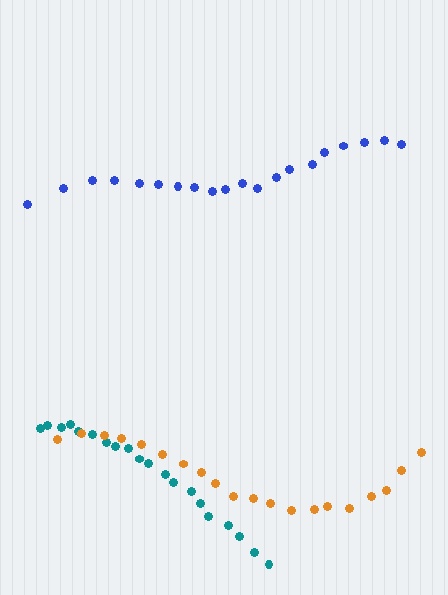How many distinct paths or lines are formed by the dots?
There are 3 distinct paths.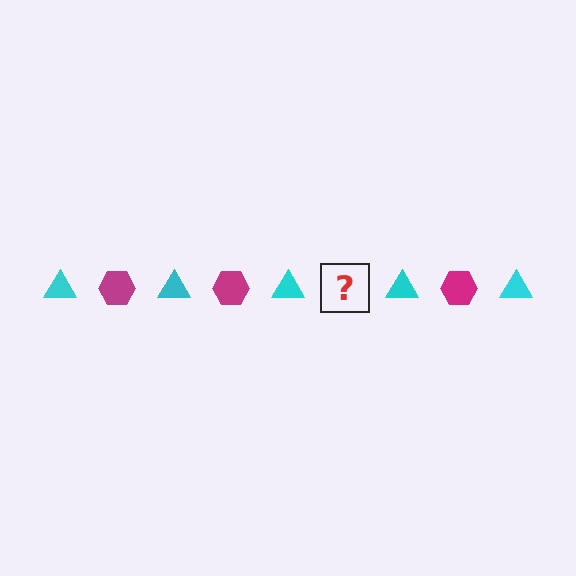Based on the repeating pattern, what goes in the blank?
The blank should be a magenta hexagon.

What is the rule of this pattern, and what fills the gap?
The rule is that the pattern alternates between cyan triangle and magenta hexagon. The gap should be filled with a magenta hexagon.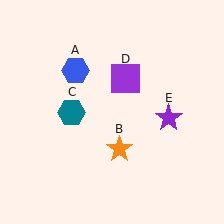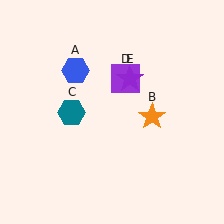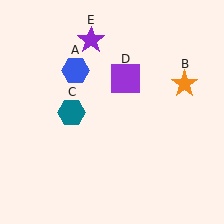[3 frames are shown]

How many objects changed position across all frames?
2 objects changed position: orange star (object B), purple star (object E).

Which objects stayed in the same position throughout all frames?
Blue hexagon (object A) and teal hexagon (object C) and purple square (object D) remained stationary.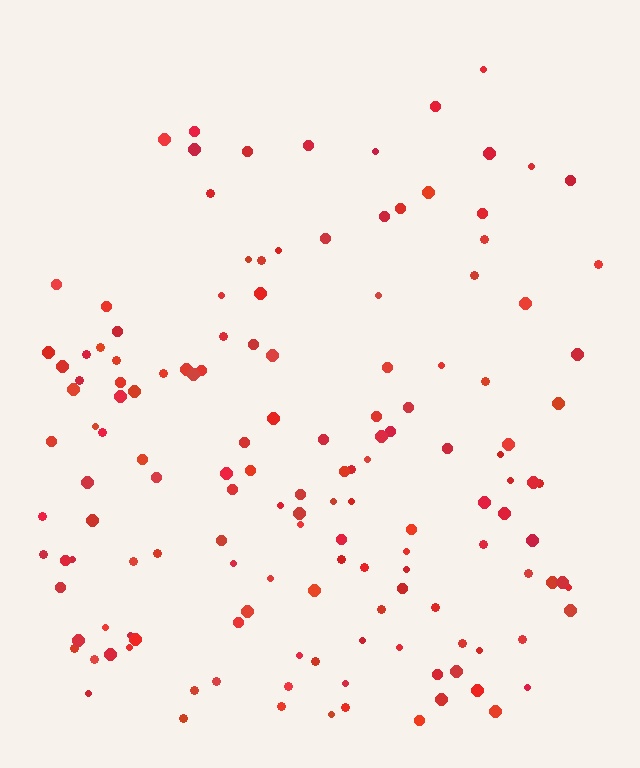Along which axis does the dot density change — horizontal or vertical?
Vertical.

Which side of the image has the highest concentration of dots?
The bottom.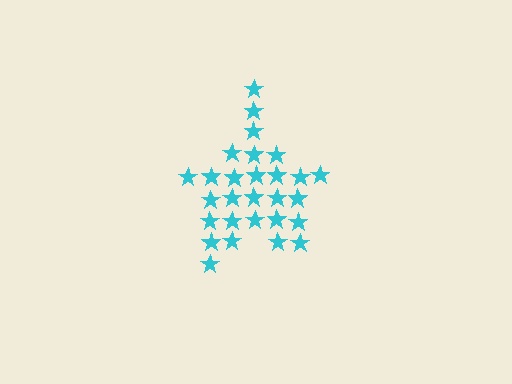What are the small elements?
The small elements are stars.